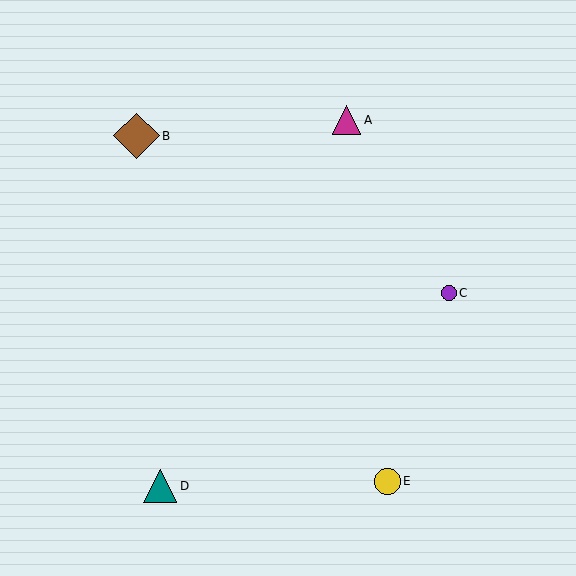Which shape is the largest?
The brown diamond (labeled B) is the largest.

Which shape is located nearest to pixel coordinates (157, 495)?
The teal triangle (labeled D) at (160, 486) is nearest to that location.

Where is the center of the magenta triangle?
The center of the magenta triangle is at (346, 120).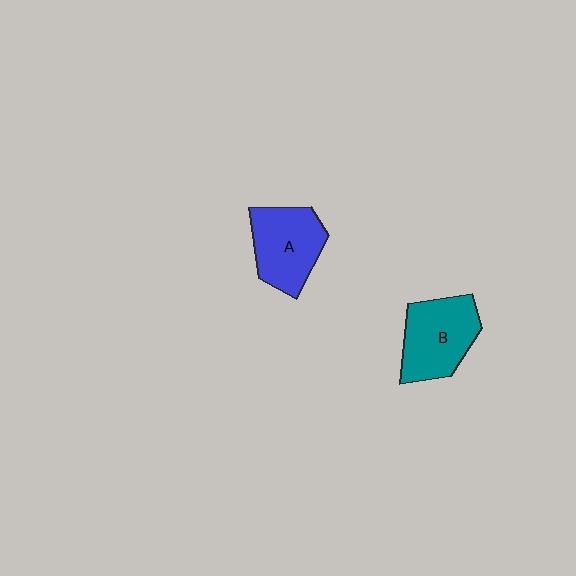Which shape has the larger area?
Shape B (teal).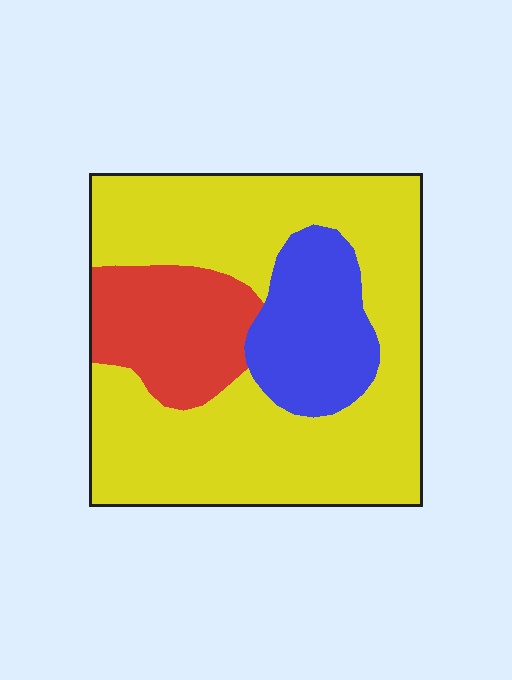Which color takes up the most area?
Yellow, at roughly 65%.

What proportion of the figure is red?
Red takes up about one sixth (1/6) of the figure.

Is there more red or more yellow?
Yellow.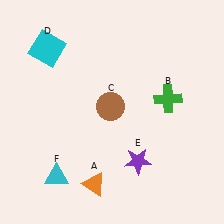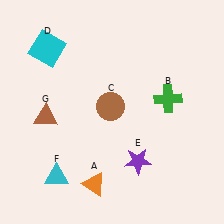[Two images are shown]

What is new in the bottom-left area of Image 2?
A brown triangle (G) was added in the bottom-left area of Image 2.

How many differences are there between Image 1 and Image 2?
There is 1 difference between the two images.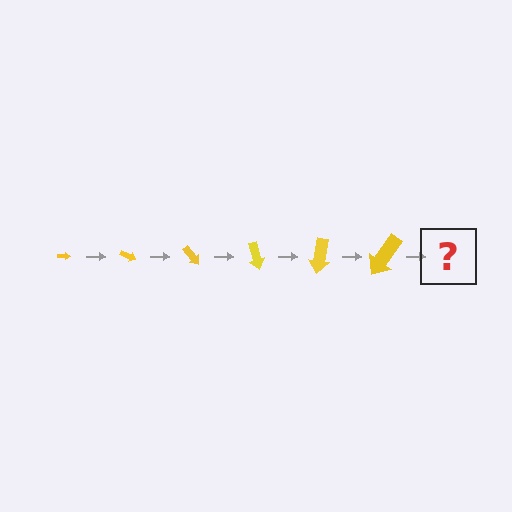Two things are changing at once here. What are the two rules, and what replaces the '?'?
The two rules are that the arrow grows larger each step and it rotates 25 degrees each step. The '?' should be an arrow, larger than the previous one and rotated 150 degrees from the start.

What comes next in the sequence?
The next element should be an arrow, larger than the previous one and rotated 150 degrees from the start.